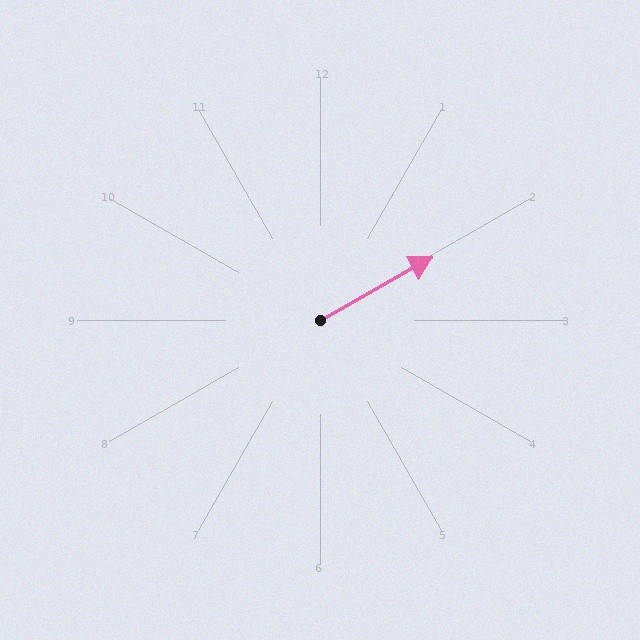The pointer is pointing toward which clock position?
Roughly 2 o'clock.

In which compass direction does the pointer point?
Northeast.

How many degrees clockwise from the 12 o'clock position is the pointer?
Approximately 61 degrees.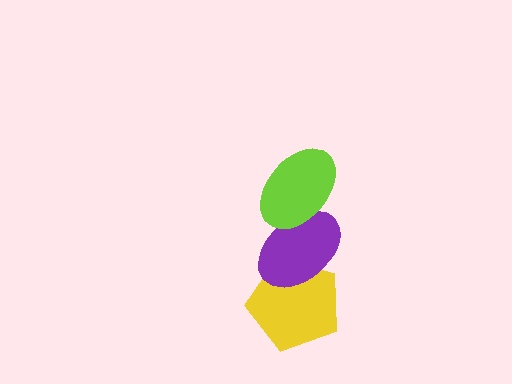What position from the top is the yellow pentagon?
The yellow pentagon is 3rd from the top.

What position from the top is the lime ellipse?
The lime ellipse is 1st from the top.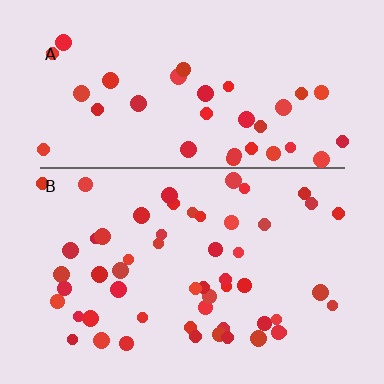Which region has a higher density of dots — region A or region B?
B (the bottom).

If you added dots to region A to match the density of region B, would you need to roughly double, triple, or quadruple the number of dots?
Approximately double.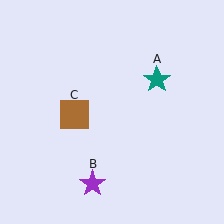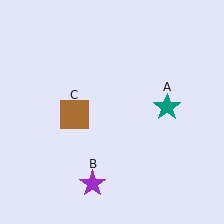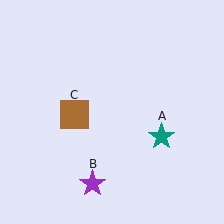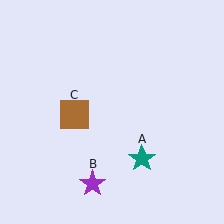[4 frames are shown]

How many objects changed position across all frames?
1 object changed position: teal star (object A).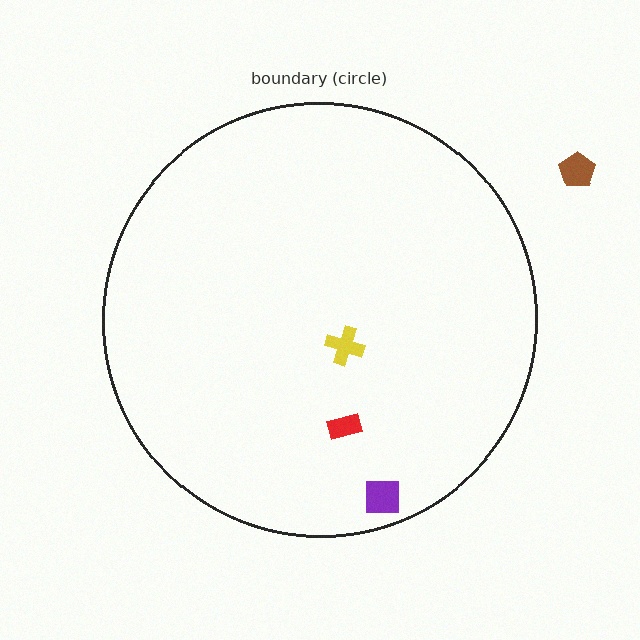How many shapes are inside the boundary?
3 inside, 1 outside.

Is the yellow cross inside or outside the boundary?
Inside.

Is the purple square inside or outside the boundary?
Inside.